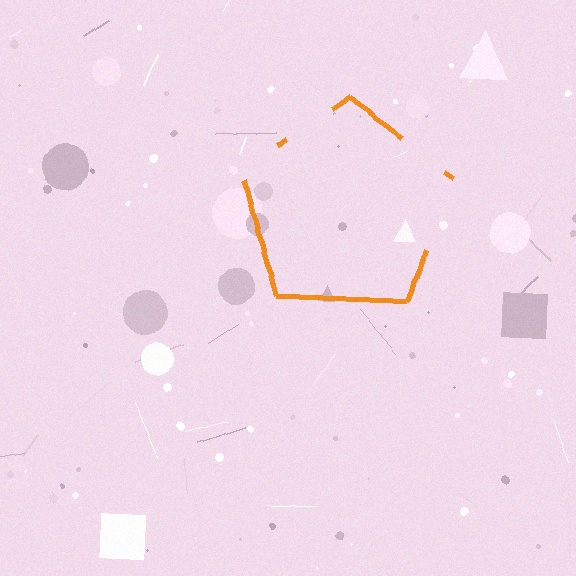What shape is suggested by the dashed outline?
The dashed outline suggests a pentagon.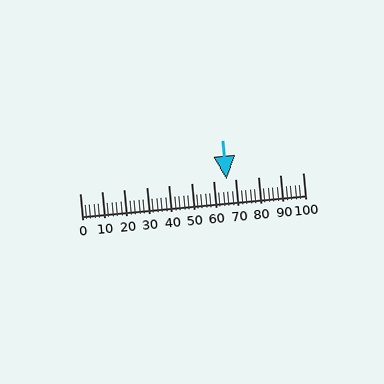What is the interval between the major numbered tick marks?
The major tick marks are spaced 10 units apart.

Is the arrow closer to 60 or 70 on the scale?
The arrow is closer to 70.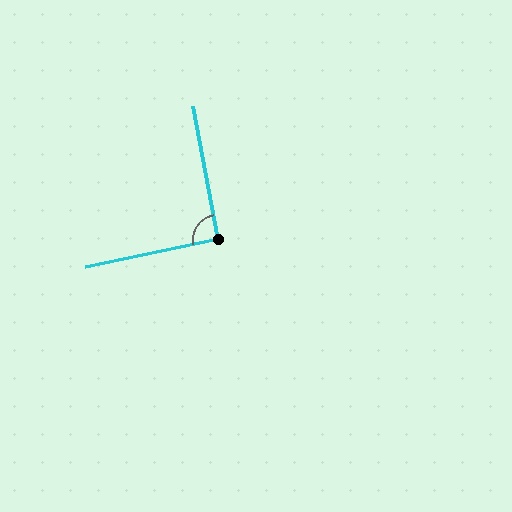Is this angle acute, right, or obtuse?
It is approximately a right angle.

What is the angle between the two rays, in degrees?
Approximately 91 degrees.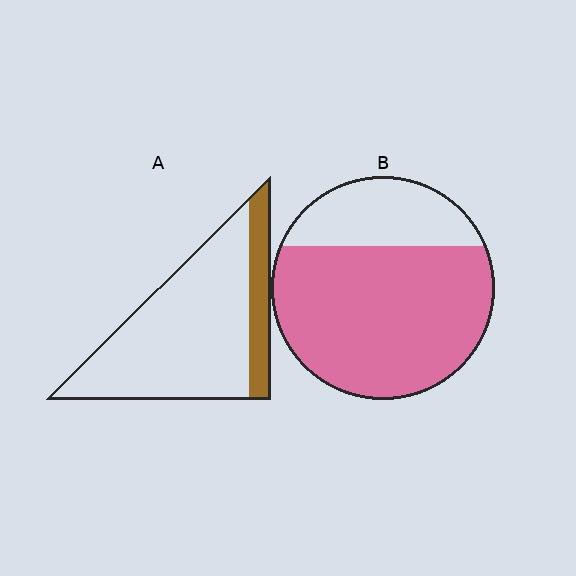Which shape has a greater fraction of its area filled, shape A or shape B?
Shape B.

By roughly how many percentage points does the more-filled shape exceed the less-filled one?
By roughly 55 percentage points (B over A).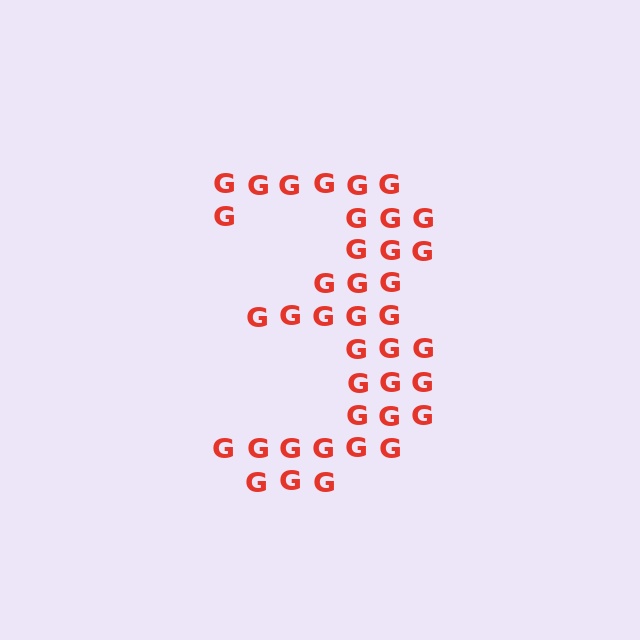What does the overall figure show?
The overall figure shows the digit 3.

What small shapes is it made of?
It is made of small letter G's.